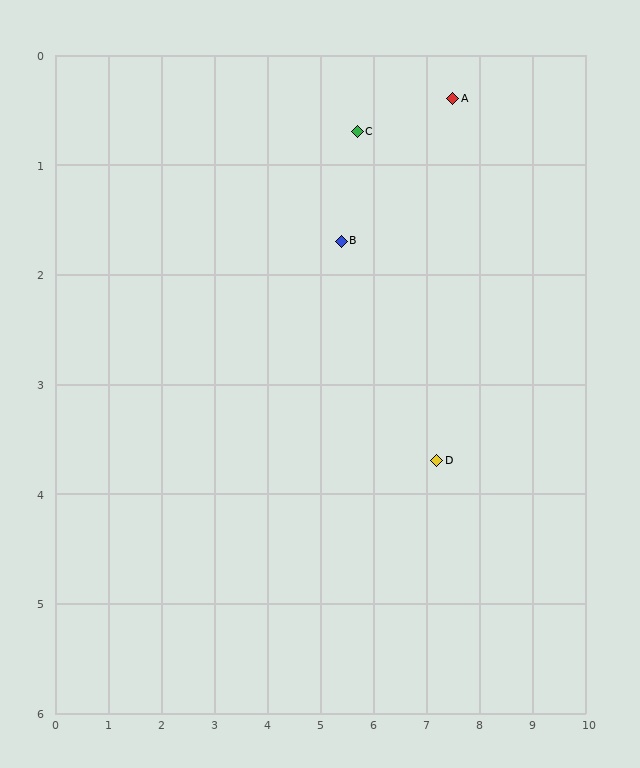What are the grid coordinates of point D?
Point D is at approximately (7.2, 3.7).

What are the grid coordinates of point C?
Point C is at approximately (5.7, 0.7).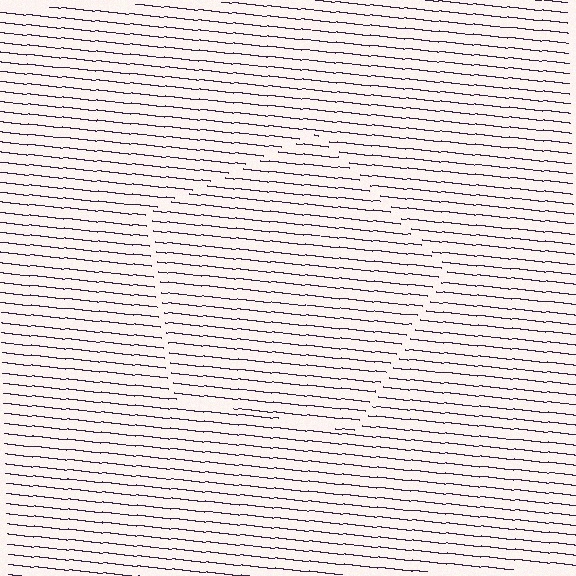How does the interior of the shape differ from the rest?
The interior of the shape contains the same grating, shifted by half a period — the contour is defined by the phase discontinuity where line-ends from the inner and outer gratings abut.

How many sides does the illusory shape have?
5 sides — the line-ends trace a pentagon.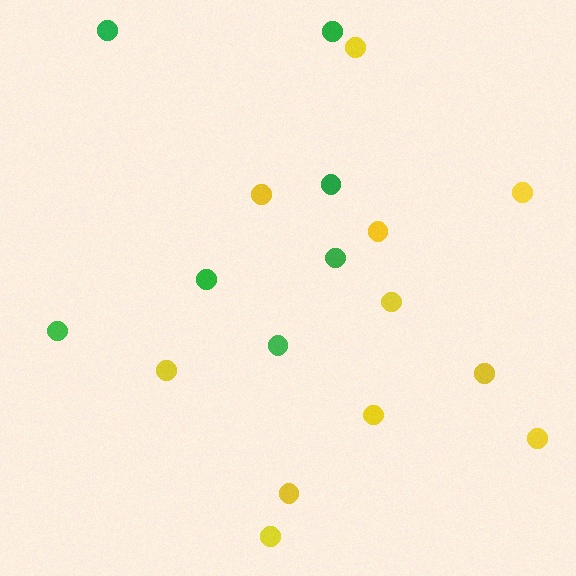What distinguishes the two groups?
There are 2 groups: one group of green circles (7) and one group of yellow circles (11).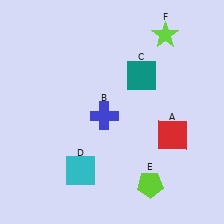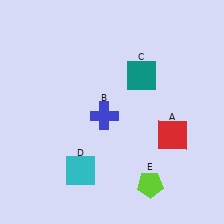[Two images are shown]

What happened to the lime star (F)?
The lime star (F) was removed in Image 2. It was in the top-right area of Image 1.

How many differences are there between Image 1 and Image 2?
There is 1 difference between the two images.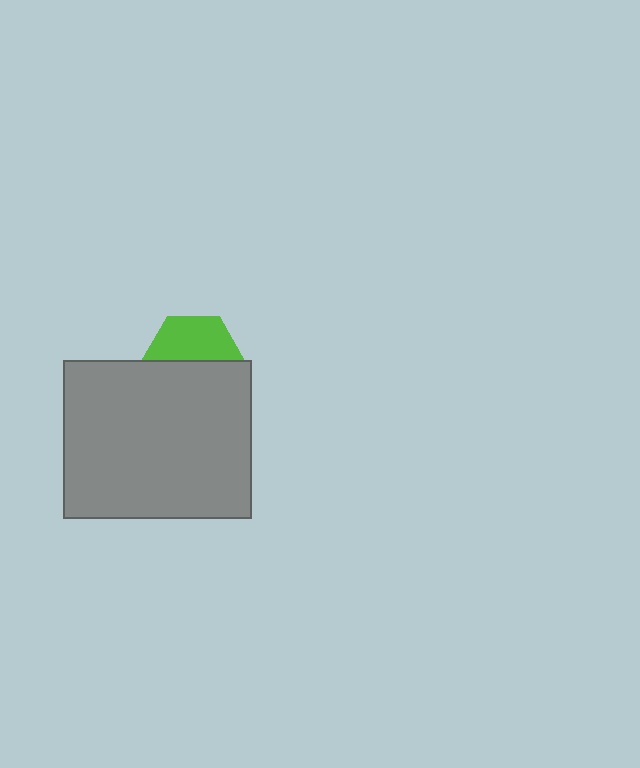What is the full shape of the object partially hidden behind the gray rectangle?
The partially hidden object is a lime hexagon.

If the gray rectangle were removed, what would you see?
You would see the complete lime hexagon.